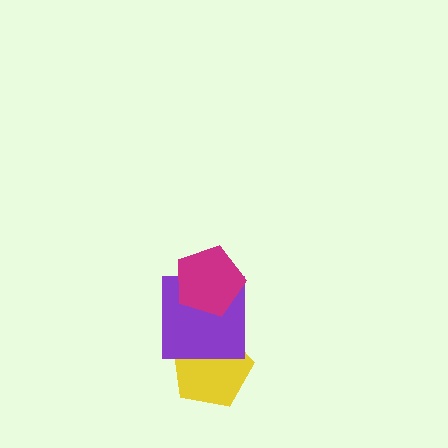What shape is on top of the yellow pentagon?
The purple square is on top of the yellow pentagon.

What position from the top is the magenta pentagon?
The magenta pentagon is 1st from the top.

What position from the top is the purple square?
The purple square is 2nd from the top.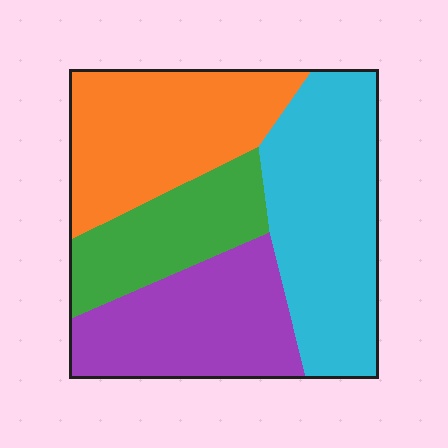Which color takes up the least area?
Green, at roughly 15%.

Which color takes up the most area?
Cyan, at roughly 30%.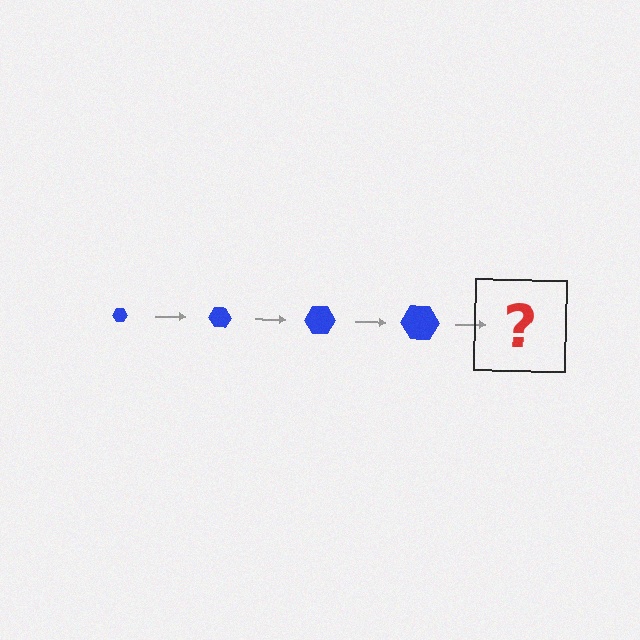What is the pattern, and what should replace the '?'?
The pattern is that the hexagon gets progressively larger each step. The '?' should be a blue hexagon, larger than the previous one.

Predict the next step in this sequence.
The next step is a blue hexagon, larger than the previous one.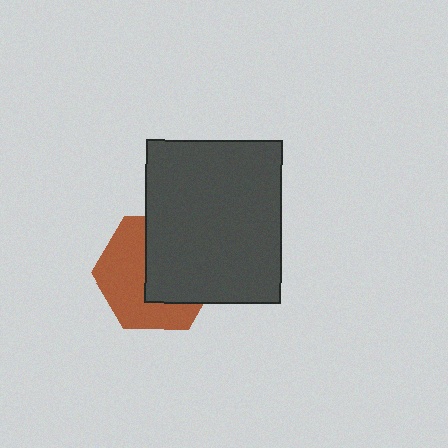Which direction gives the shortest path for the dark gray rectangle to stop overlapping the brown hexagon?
Moving toward the upper-right gives the shortest separation.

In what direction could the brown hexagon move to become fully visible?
The brown hexagon could move toward the lower-left. That would shift it out from behind the dark gray rectangle entirely.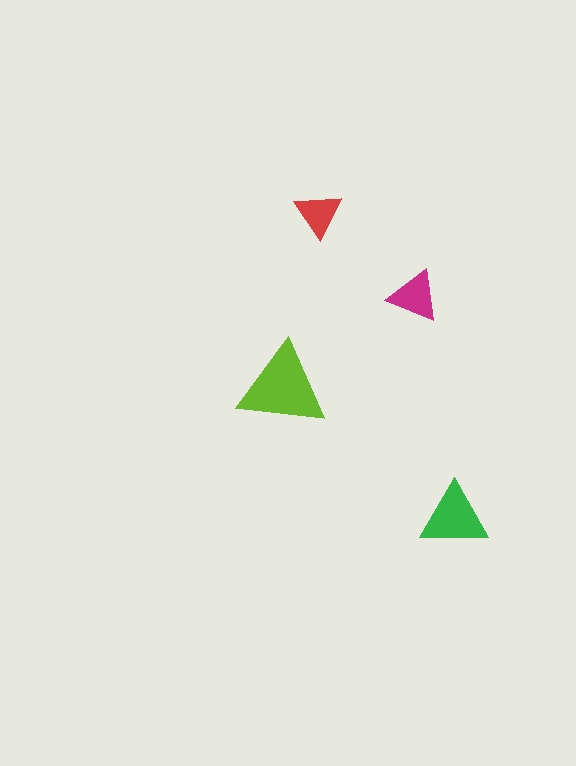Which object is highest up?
The red triangle is topmost.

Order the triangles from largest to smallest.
the lime one, the green one, the magenta one, the red one.